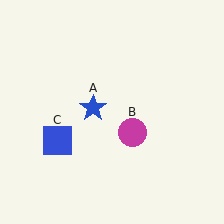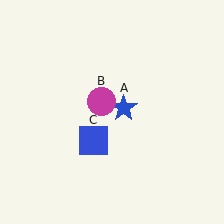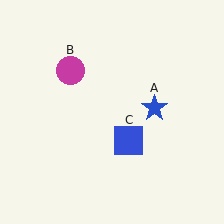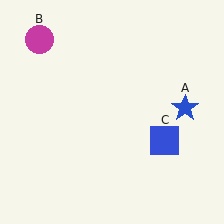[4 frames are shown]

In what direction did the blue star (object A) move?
The blue star (object A) moved right.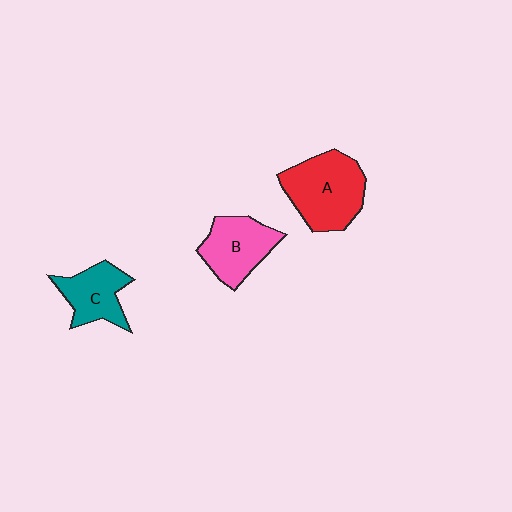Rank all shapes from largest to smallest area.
From largest to smallest: A (red), B (pink), C (teal).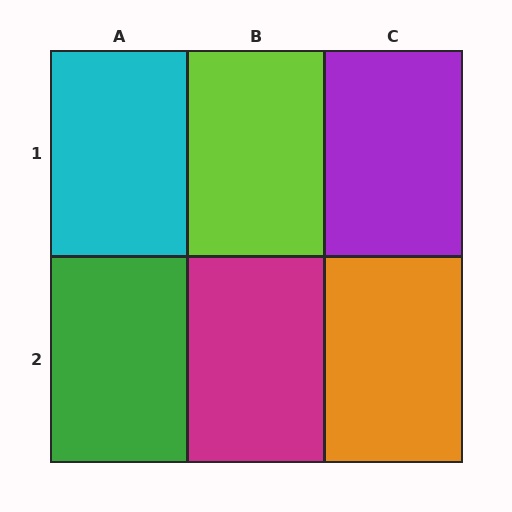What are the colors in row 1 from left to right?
Cyan, lime, purple.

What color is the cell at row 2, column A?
Green.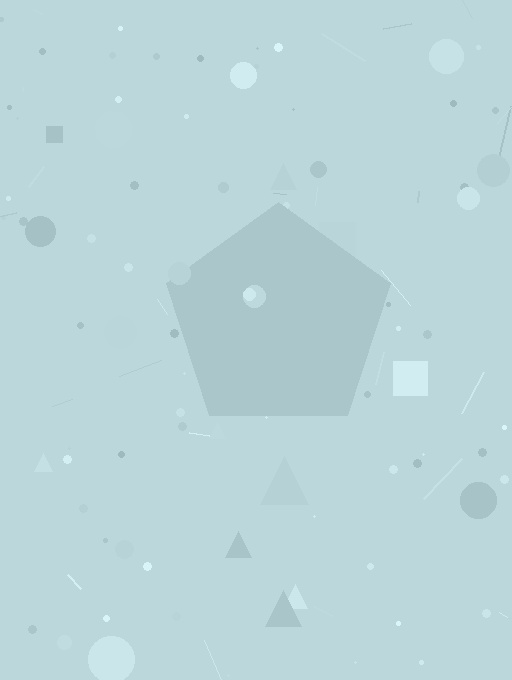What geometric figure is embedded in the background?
A pentagon is embedded in the background.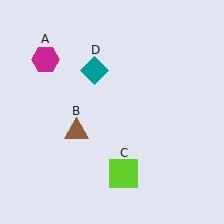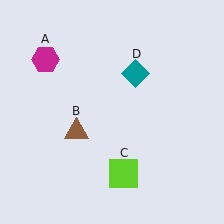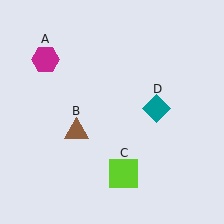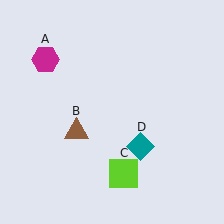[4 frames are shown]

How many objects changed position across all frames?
1 object changed position: teal diamond (object D).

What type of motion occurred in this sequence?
The teal diamond (object D) rotated clockwise around the center of the scene.